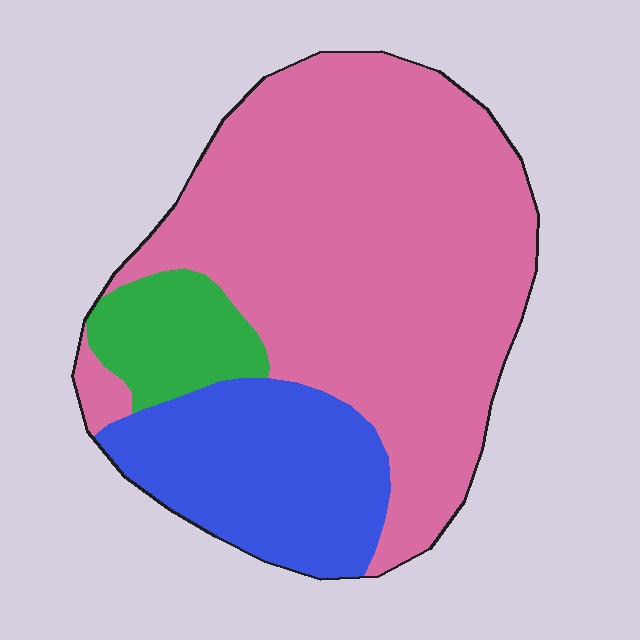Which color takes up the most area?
Pink, at roughly 65%.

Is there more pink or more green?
Pink.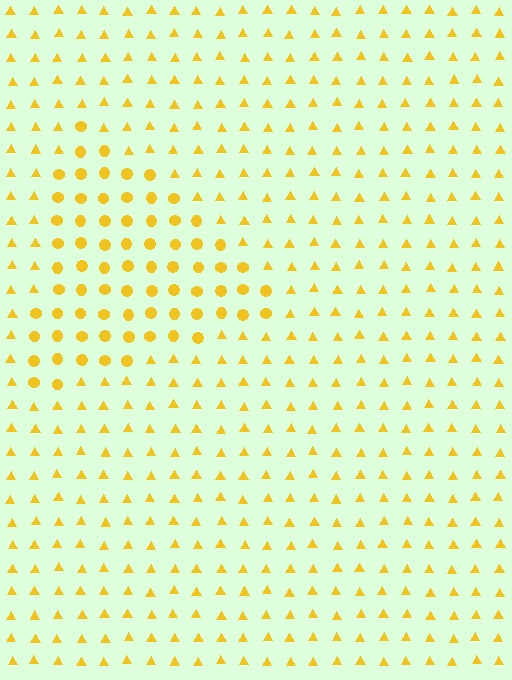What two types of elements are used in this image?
The image uses circles inside the triangle region and triangles outside it.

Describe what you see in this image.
The image is filled with small yellow elements arranged in a uniform grid. A triangle-shaped region contains circles, while the surrounding area contains triangles. The boundary is defined purely by the change in element shape.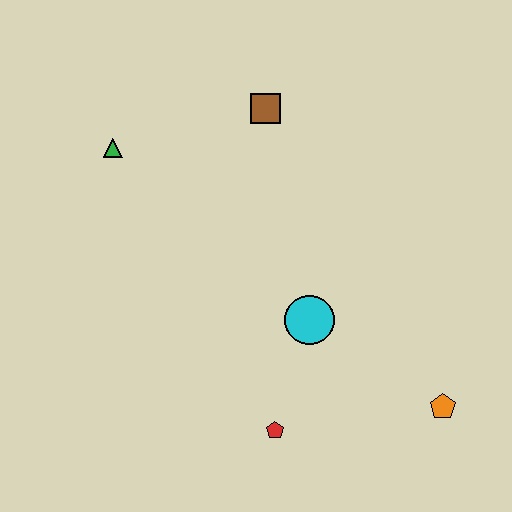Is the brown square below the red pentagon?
No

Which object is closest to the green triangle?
The brown square is closest to the green triangle.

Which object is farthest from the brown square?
The orange pentagon is farthest from the brown square.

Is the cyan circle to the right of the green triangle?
Yes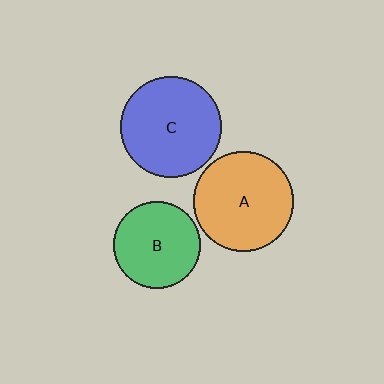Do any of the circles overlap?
No, none of the circles overlap.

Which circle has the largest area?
Circle C (blue).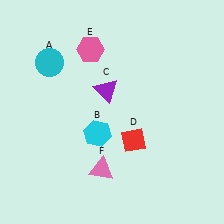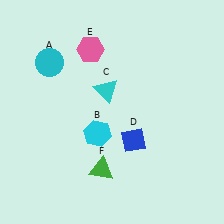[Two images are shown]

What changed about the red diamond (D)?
In Image 1, D is red. In Image 2, it changed to blue.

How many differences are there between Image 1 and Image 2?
There are 3 differences between the two images.